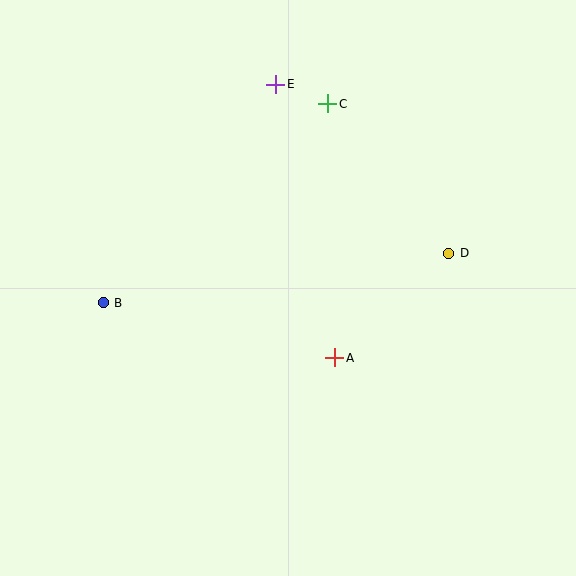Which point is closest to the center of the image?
Point A at (335, 358) is closest to the center.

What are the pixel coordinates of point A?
Point A is at (335, 358).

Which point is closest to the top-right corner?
Point C is closest to the top-right corner.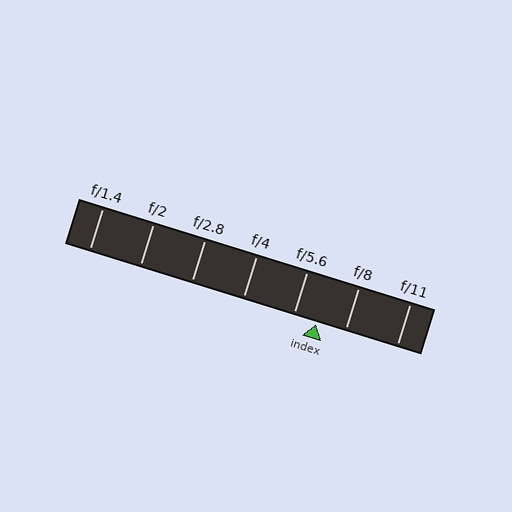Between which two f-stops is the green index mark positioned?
The index mark is between f/5.6 and f/8.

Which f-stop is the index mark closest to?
The index mark is closest to f/5.6.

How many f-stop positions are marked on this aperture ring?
There are 7 f-stop positions marked.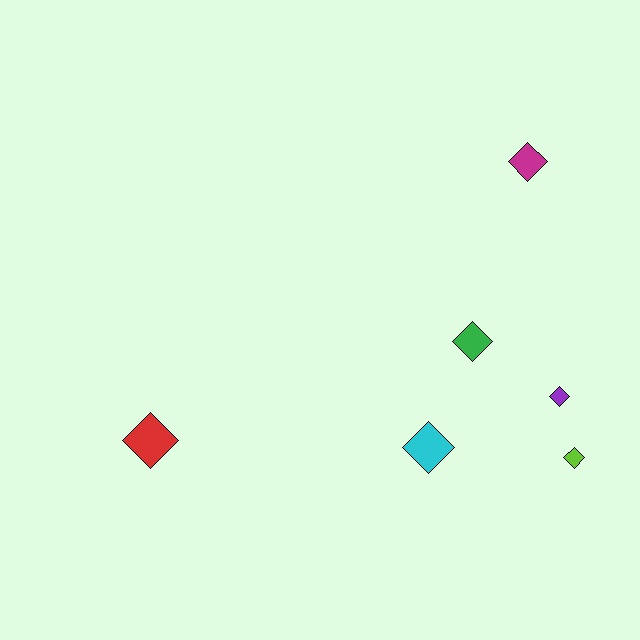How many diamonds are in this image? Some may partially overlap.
There are 6 diamonds.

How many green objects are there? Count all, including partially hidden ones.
There is 1 green object.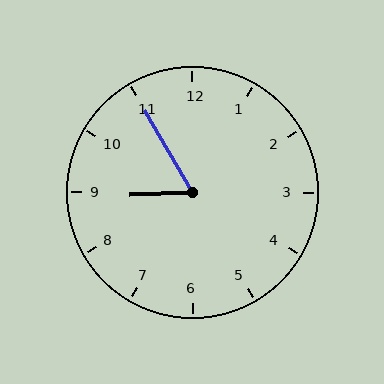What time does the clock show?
8:55.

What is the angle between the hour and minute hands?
Approximately 62 degrees.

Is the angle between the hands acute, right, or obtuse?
It is acute.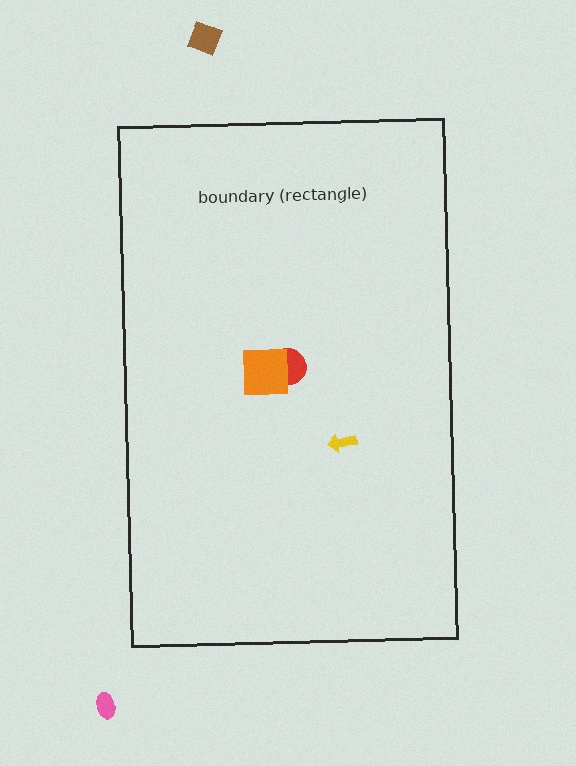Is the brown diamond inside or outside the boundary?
Outside.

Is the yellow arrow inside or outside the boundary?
Inside.